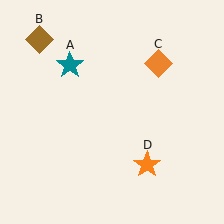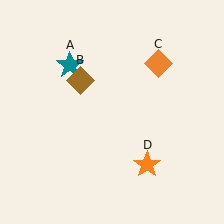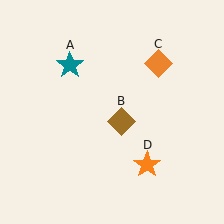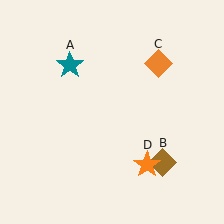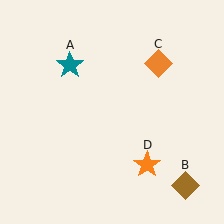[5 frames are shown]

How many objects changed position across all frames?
1 object changed position: brown diamond (object B).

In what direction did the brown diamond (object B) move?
The brown diamond (object B) moved down and to the right.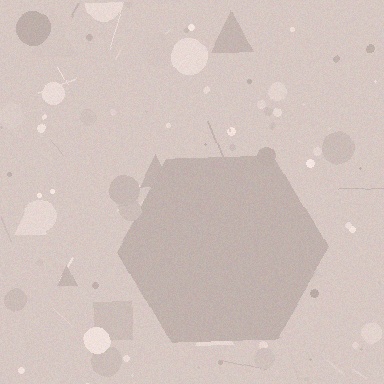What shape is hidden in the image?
A hexagon is hidden in the image.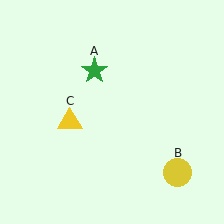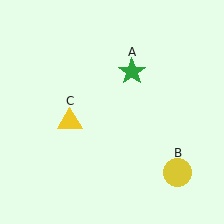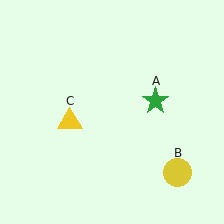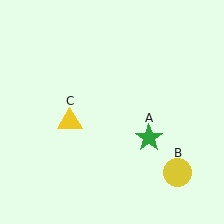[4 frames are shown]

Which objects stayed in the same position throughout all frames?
Yellow circle (object B) and yellow triangle (object C) remained stationary.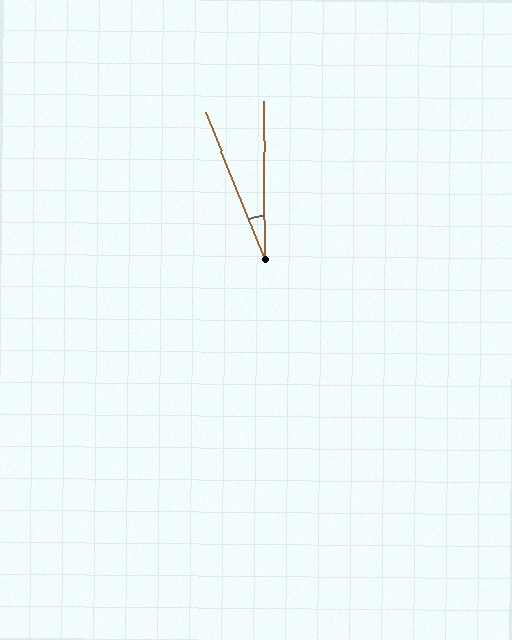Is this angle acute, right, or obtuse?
It is acute.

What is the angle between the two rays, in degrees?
Approximately 22 degrees.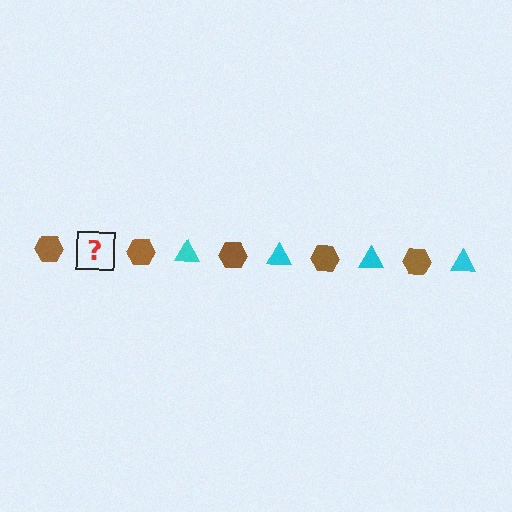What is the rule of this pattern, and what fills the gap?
The rule is that the pattern alternates between brown hexagon and cyan triangle. The gap should be filled with a cyan triangle.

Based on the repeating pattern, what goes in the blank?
The blank should be a cyan triangle.